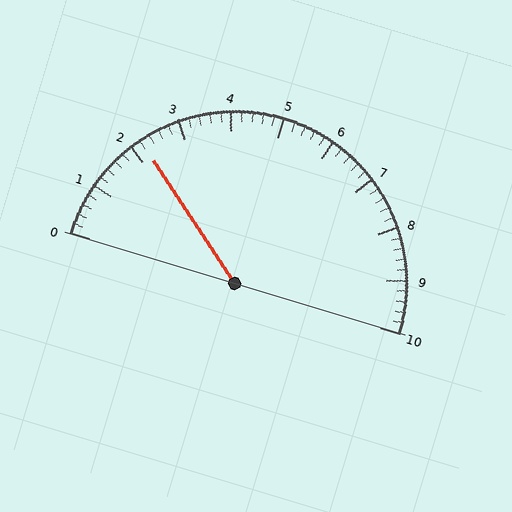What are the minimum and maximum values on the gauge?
The gauge ranges from 0 to 10.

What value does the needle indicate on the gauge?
The needle indicates approximately 2.2.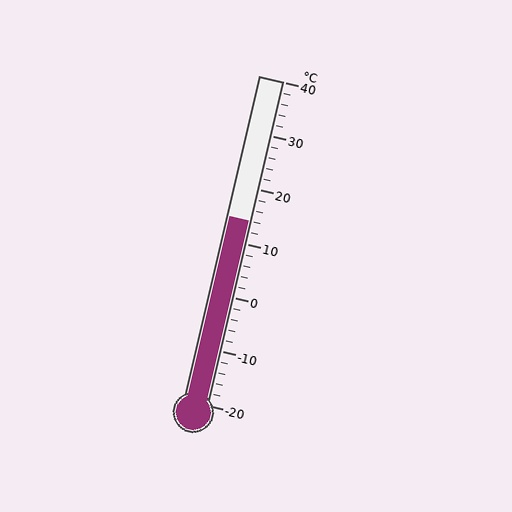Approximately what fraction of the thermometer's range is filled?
The thermometer is filled to approximately 55% of its range.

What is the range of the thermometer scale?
The thermometer scale ranges from -20°C to 40°C.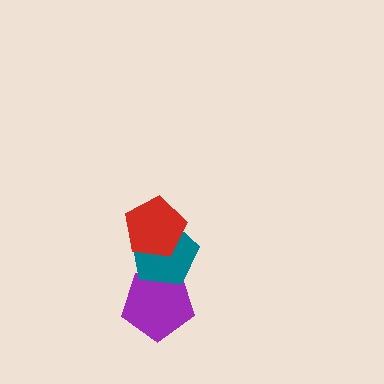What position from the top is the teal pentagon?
The teal pentagon is 2nd from the top.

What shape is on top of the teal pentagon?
The red pentagon is on top of the teal pentagon.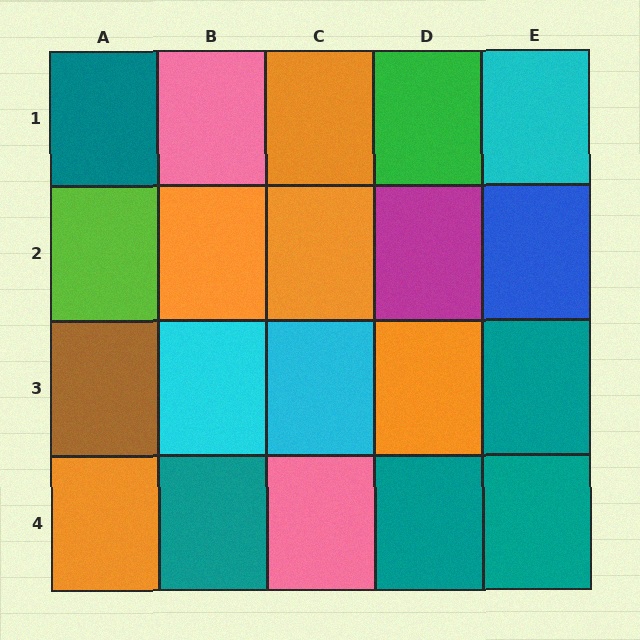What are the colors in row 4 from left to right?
Orange, teal, pink, teal, teal.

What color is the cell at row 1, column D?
Green.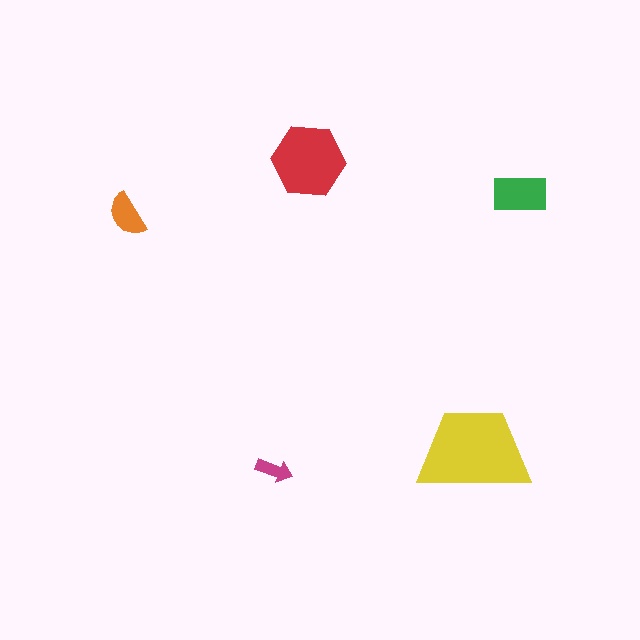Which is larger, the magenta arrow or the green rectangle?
The green rectangle.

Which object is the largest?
The yellow trapezoid.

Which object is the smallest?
The magenta arrow.